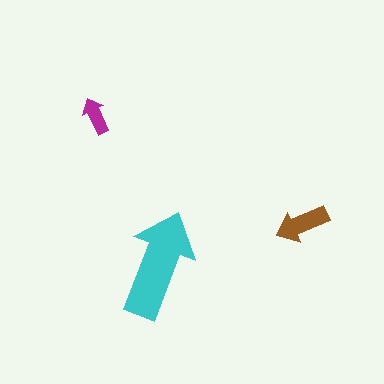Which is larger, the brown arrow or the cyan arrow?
The cyan one.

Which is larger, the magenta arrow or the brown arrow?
The brown one.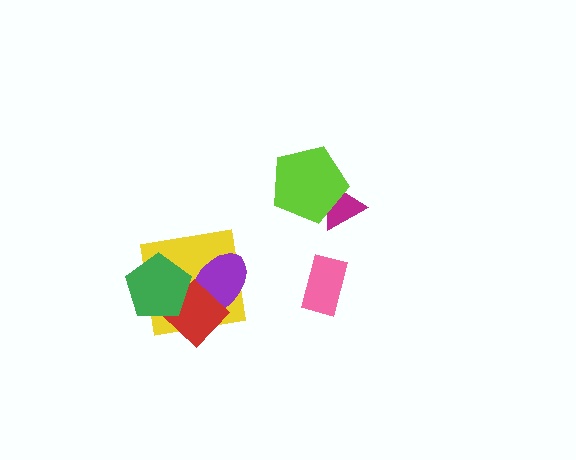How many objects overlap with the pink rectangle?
0 objects overlap with the pink rectangle.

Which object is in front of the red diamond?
The green pentagon is in front of the red diamond.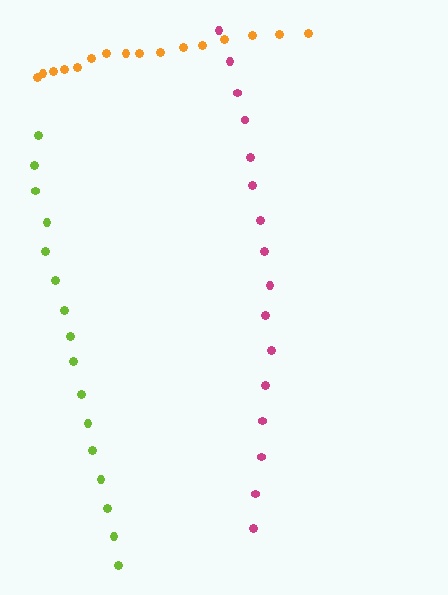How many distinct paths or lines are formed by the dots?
There are 3 distinct paths.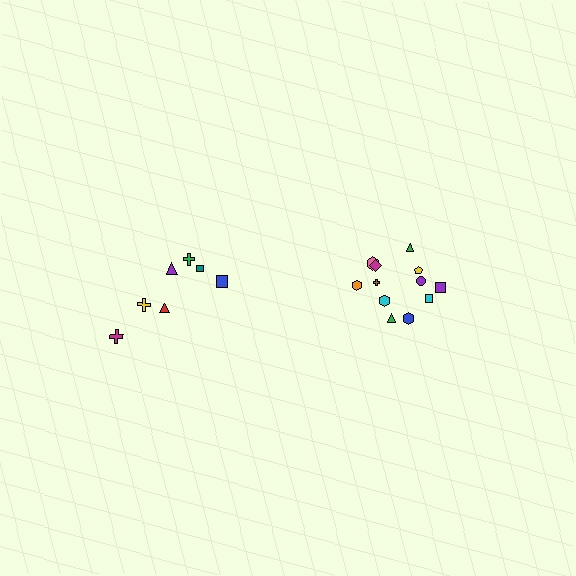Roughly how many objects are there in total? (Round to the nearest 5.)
Roughly 20 objects in total.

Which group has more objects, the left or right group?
The right group.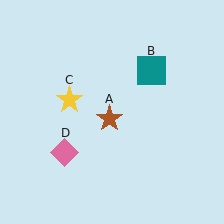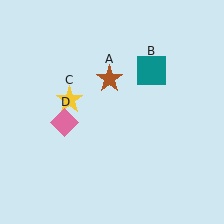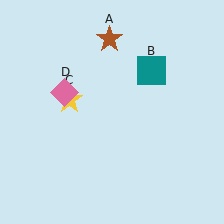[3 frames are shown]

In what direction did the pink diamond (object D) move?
The pink diamond (object D) moved up.